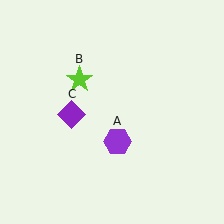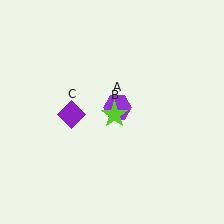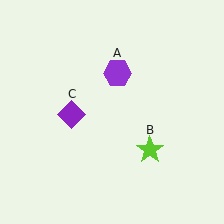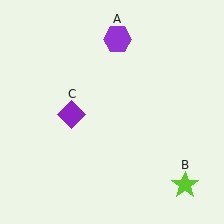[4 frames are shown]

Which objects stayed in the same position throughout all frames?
Purple diamond (object C) remained stationary.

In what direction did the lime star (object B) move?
The lime star (object B) moved down and to the right.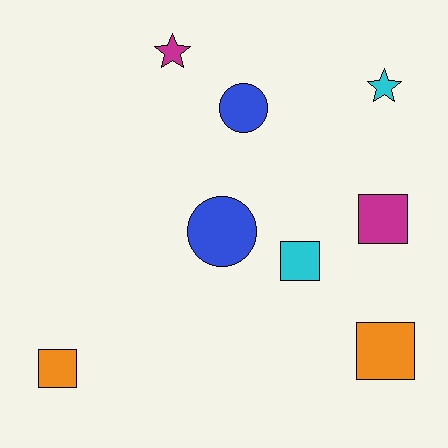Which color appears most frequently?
Cyan, with 2 objects.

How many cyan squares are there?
There is 1 cyan square.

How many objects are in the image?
There are 8 objects.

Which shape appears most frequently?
Square, with 4 objects.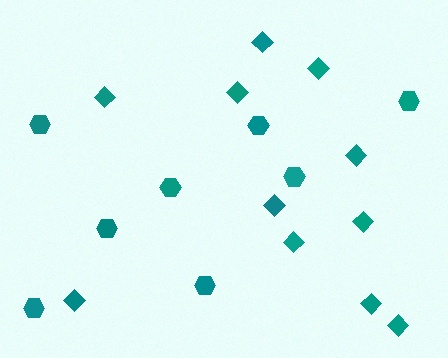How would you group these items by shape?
There are 2 groups: one group of diamonds (11) and one group of hexagons (8).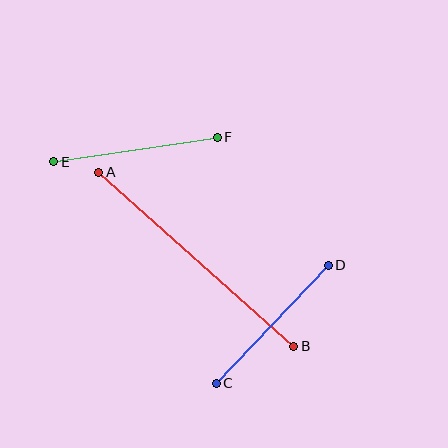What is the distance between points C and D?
The distance is approximately 163 pixels.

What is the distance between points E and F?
The distance is approximately 165 pixels.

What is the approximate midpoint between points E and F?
The midpoint is at approximately (135, 149) pixels.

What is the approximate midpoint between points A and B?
The midpoint is at approximately (196, 259) pixels.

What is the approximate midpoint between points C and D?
The midpoint is at approximately (272, 324) pixels.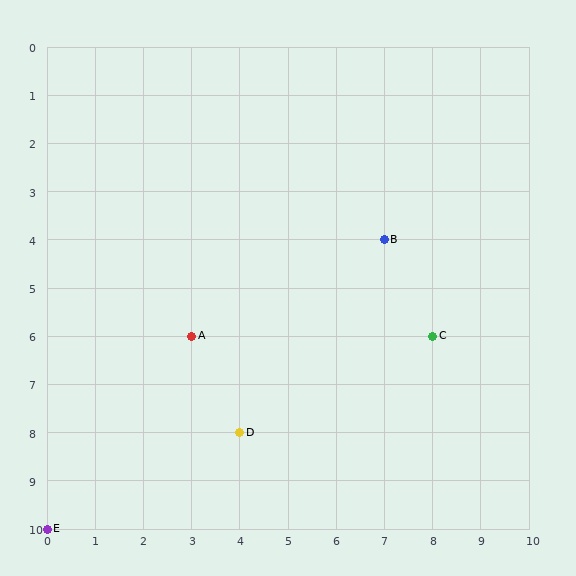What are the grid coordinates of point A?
Point A is at grid coordinates (3, 6).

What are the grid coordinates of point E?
Point E is at grid coordinates (0, 10).